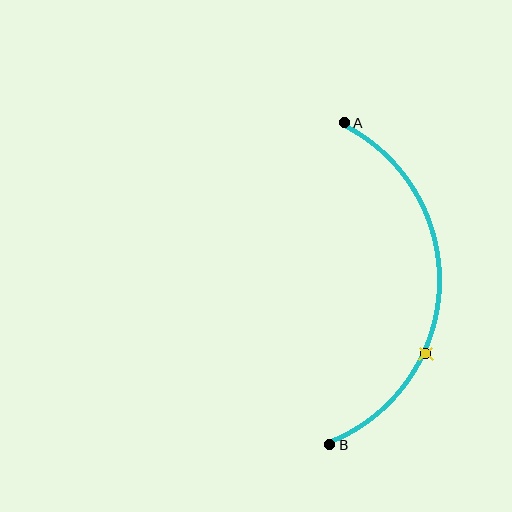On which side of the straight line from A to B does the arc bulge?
The arc bulges to the right of the straight line connecting A and B.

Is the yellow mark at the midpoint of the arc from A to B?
No. The yellow mark lies on the arc but is closer to endpoint B. The arc midpoint would be at the point on the curve equidistant along the arc from both A and B.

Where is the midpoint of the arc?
The arc midpoint is the point on the curve farthest from the straight line joining A and B. It sits to the right of that line.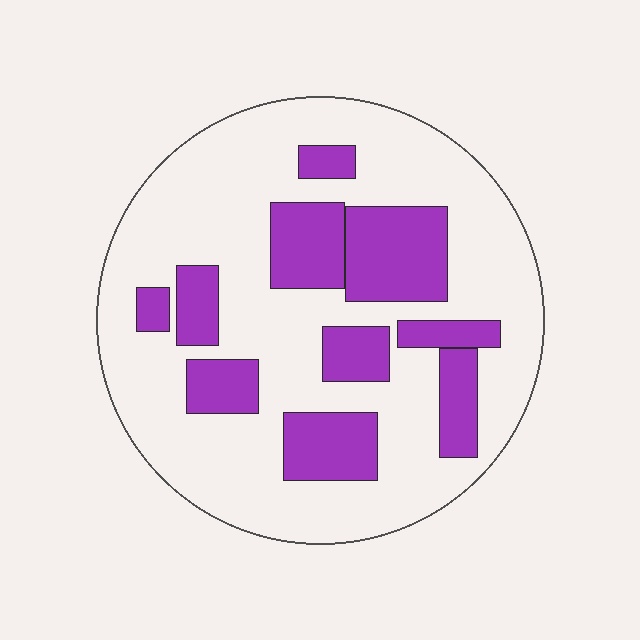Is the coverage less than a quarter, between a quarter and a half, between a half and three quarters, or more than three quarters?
Between a quarter and a half.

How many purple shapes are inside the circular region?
10.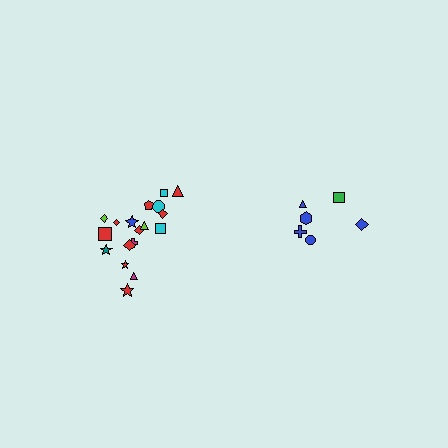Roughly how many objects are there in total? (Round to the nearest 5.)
Roughly 25 objects in total.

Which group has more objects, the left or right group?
The left group.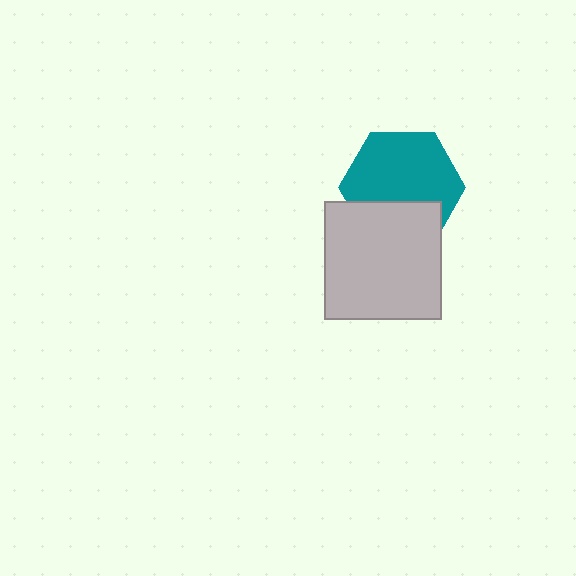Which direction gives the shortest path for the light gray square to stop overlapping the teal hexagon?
Moving down gives the shortest separation.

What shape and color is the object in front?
The object in front is a light gray square.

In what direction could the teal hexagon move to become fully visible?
The teal hexagon could move up. That would shift it out from behind the light gray square entirely.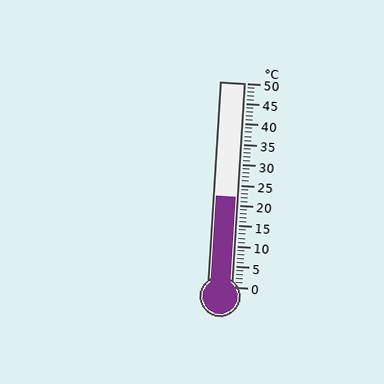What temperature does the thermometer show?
The thermometer shows approximately 22°C.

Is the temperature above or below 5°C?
The temperature is above 5°C.